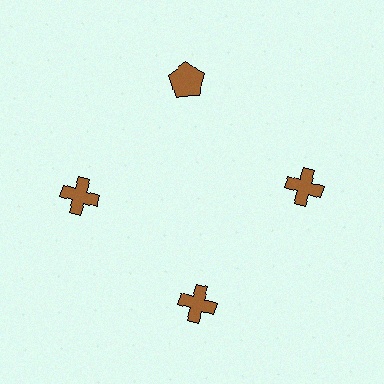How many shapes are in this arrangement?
There are 4 shapes arranged in a ring pattern.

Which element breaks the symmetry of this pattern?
The brown pentagon at roughly the 12 o'clock position breaks the symmetry. All other shapes are brown crosses.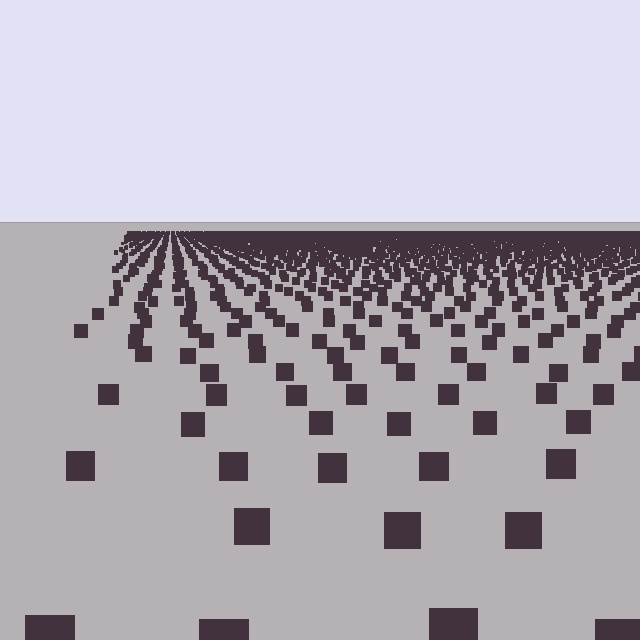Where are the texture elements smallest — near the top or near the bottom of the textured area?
Near the top.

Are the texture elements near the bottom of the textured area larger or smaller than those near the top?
Larger. Near the bottom, elements are closer to the viewer and appear at a bigger on-screen size.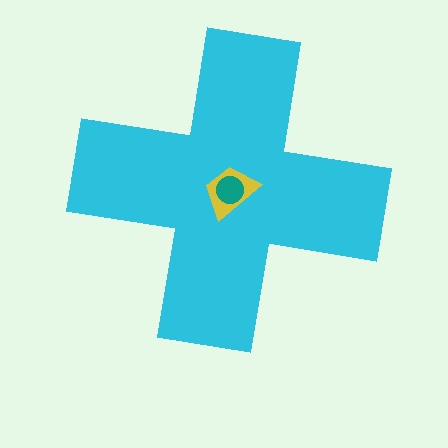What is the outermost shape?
The cyan cross.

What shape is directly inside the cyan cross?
The yellow trapezoid.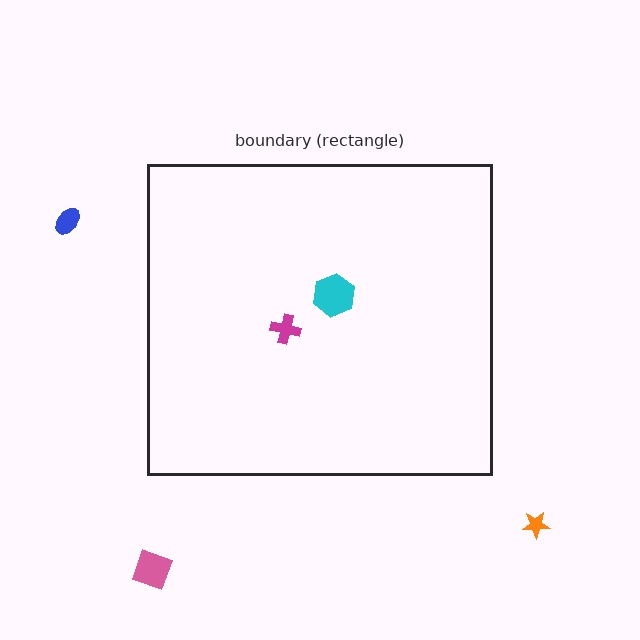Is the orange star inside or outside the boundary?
Outside.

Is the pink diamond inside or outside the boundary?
Outside.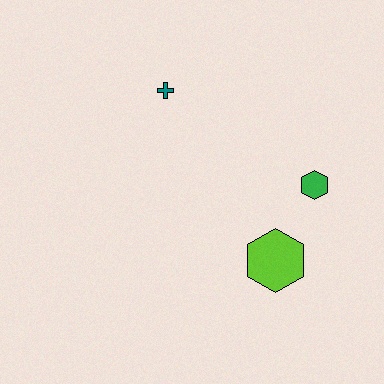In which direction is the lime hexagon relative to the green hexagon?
The lime hexagon is below the green hexagon.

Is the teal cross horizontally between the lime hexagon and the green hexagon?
No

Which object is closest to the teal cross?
The green hexagon is closest to the teal cross.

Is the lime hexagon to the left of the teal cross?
No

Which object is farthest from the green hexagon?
The teal cross is farthest from the green hexagon.